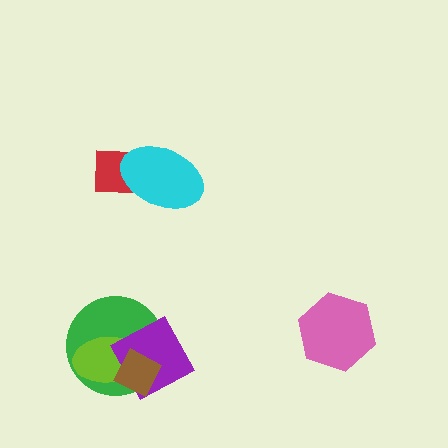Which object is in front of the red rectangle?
The cyan ellipse is in front of the red rectangle.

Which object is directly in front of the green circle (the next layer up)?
The lime ellipse is directly in front of the green circle.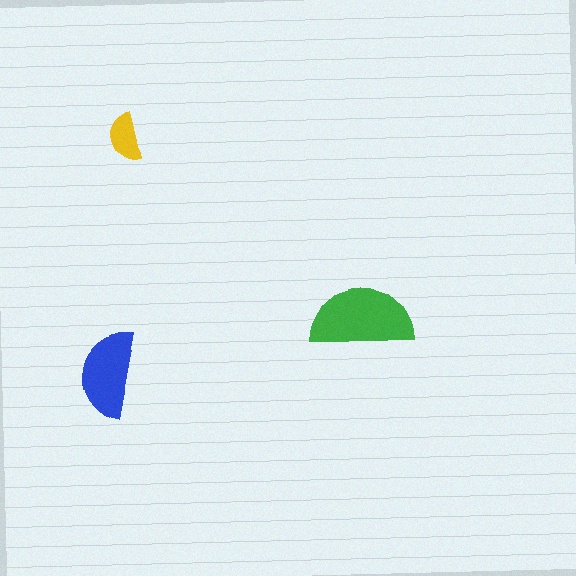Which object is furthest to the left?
The blue semicircle is leftmost.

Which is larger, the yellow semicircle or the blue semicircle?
The blue one.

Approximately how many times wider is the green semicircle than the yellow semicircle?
About 2 times wider.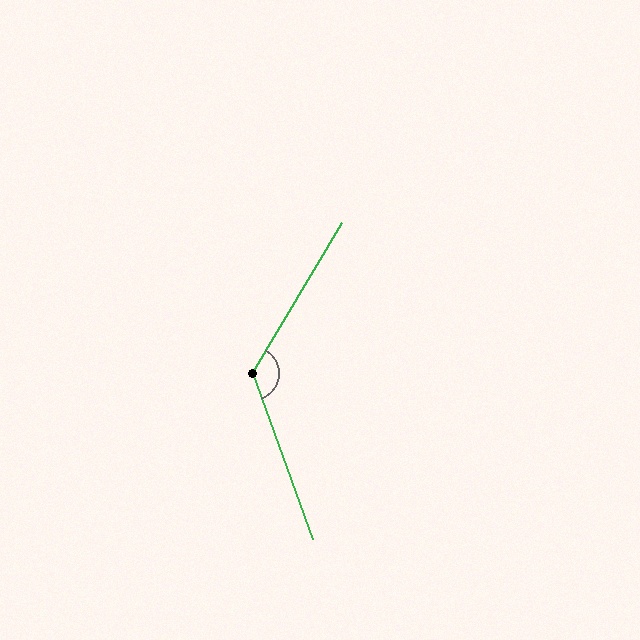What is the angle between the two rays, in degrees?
Approximately 129 degrees.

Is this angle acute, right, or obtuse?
It is obtuse.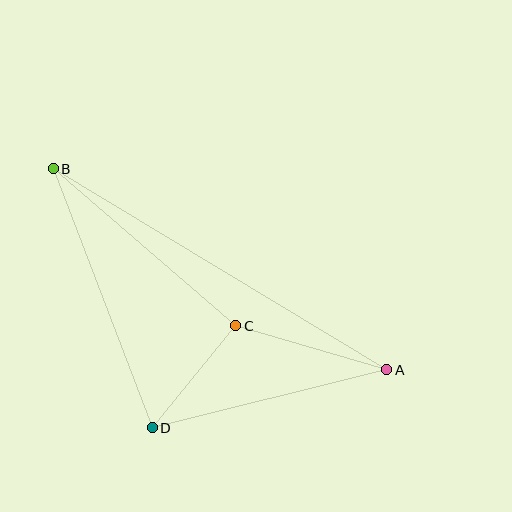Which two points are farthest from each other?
Points A and B are farthest from each other.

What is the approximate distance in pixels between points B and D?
The distance between B and D is approximately 278 pixels.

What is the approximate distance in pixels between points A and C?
The distance between A and C is approximately 157 pixels.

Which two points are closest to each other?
Points C and D are closest to each other.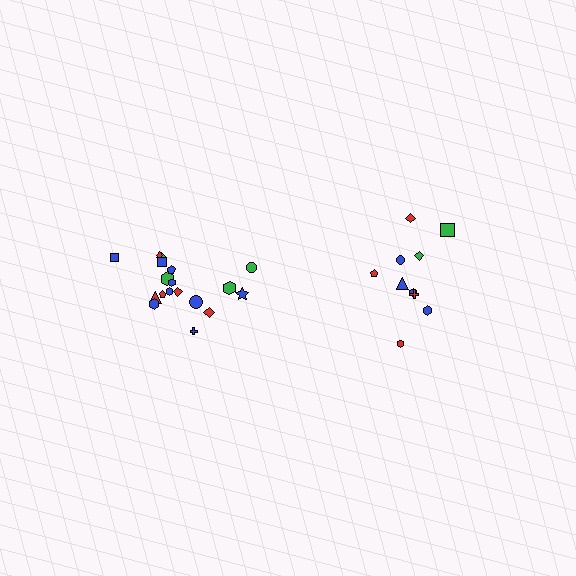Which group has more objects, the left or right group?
The left group.